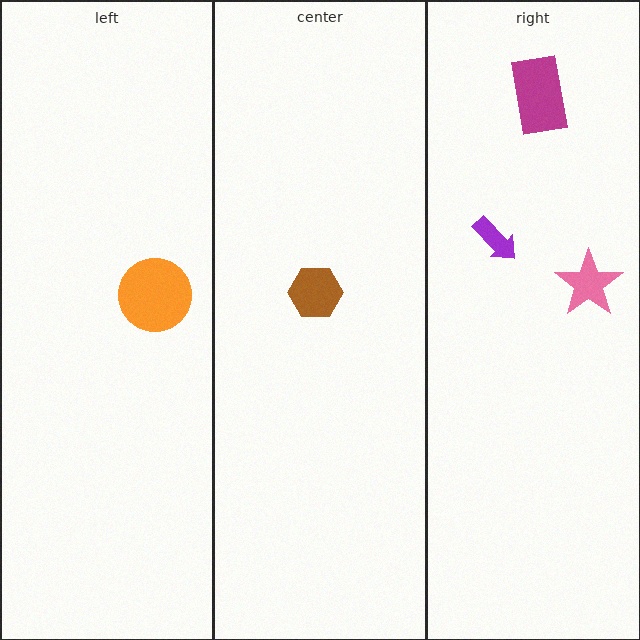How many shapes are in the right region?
3.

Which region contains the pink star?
The right region.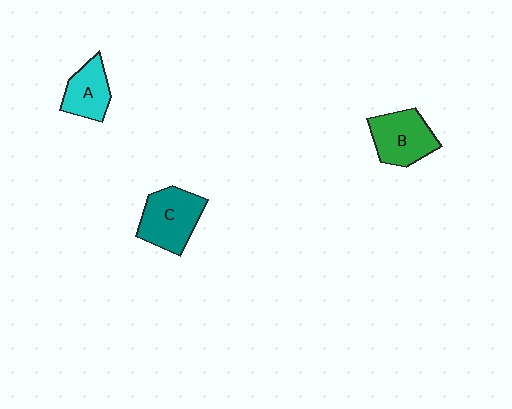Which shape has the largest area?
Shape C (teal).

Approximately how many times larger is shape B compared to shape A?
Approximately 1.3 times.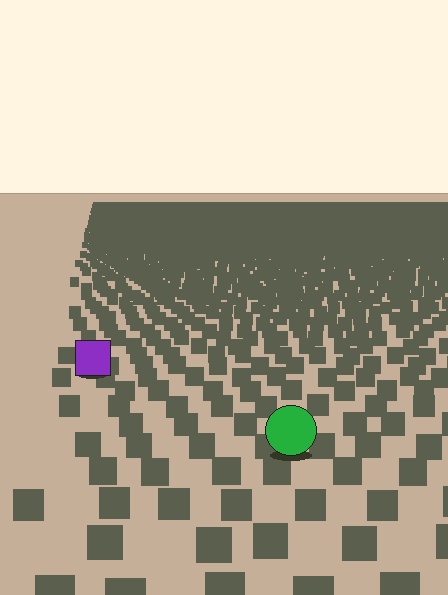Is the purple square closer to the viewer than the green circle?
No. The green circle is closer — you can tell from the texture gradient: the ground texture is coarser near it.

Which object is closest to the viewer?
The green circle is closest. The texture marks near it are larger and more spread out.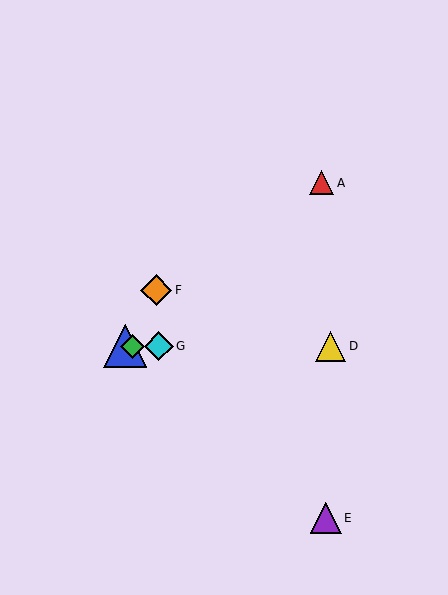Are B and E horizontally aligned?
No, B is at y≈346 and E is at y≈518.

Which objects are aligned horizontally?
Objects B, C, D, G are aligned horizontally.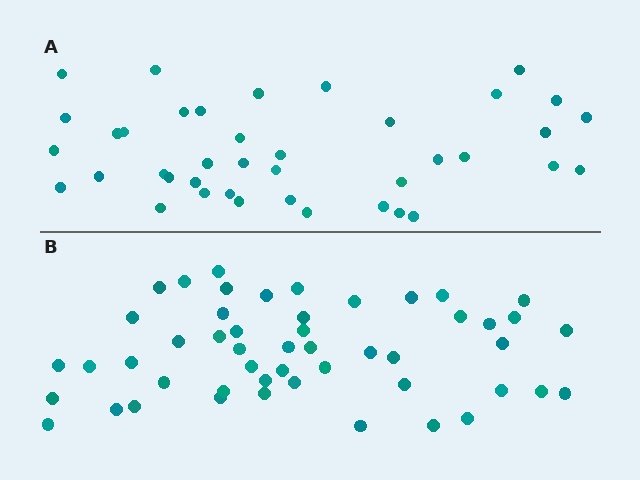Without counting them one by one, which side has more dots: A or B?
Region B (the bottom region) has more dots.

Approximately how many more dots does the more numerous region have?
Region B has roughly 10 or so more dots than region A.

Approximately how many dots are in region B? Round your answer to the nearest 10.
About 50 dots.